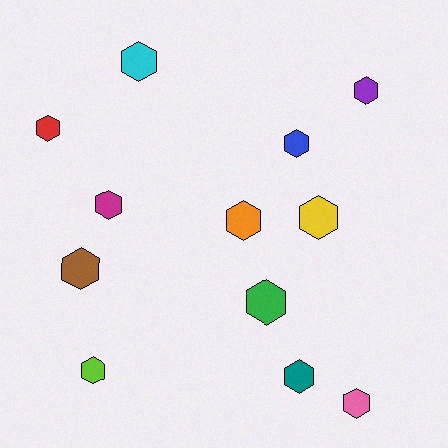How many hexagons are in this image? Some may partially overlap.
There are 12 hexagons.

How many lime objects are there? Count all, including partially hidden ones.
There is 1 lime object.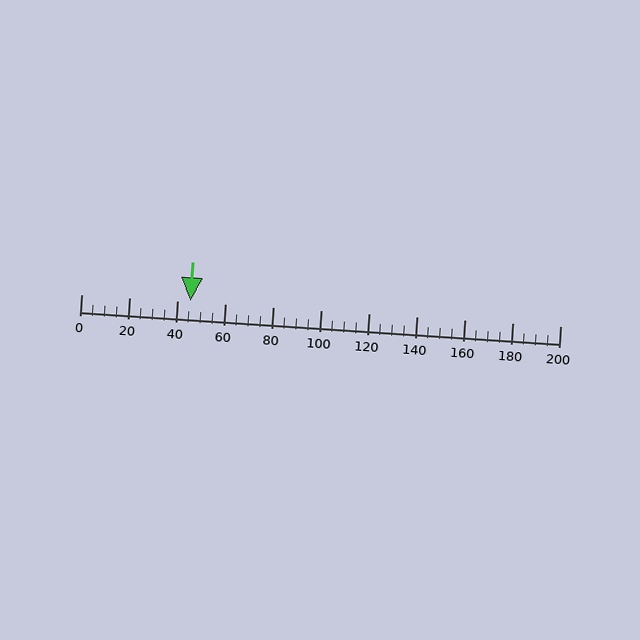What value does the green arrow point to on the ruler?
The green arrow points to approximately 46.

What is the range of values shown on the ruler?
The ruler shows values from 0 to 200.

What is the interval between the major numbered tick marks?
The major tick marks are spaced 20 units apart.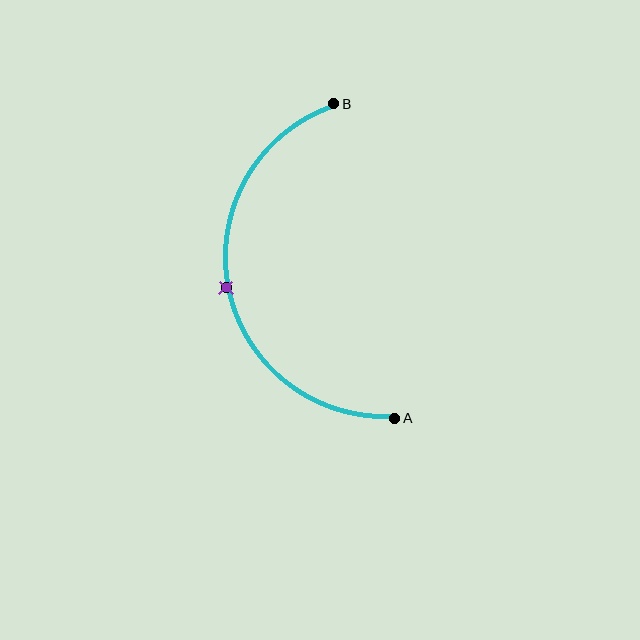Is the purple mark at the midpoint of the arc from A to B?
Yes. The purple mark lies on the arc at equal arc-length from both A and B — it is the arc midpoint.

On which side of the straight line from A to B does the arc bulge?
The arc bulges to the left of the straight line connecting A and B.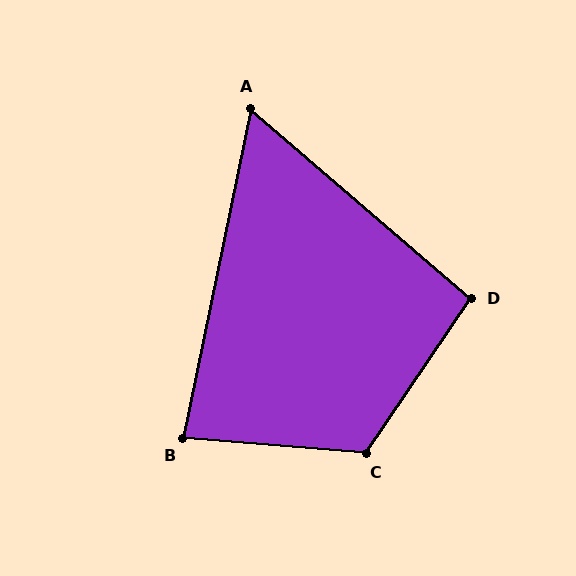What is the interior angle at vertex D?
Approximately 97 degrees (obtuse).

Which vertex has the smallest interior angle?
A, at approximately 61 degrees.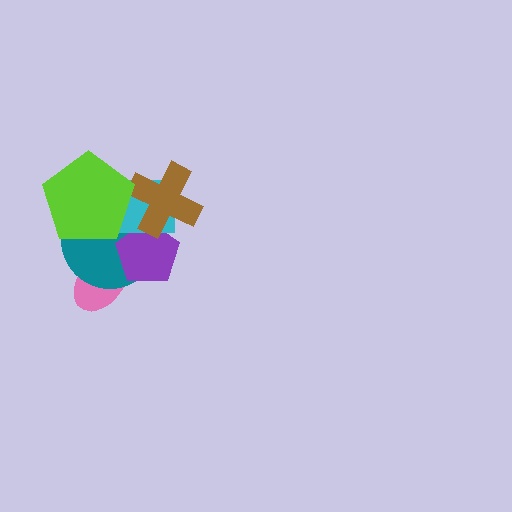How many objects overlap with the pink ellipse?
2 objects overlap with the pink ellipse.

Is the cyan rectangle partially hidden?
Yes, it is partially covered by another shape.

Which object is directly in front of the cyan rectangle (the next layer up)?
The brown cross is directly in front of the cyan rectangle.